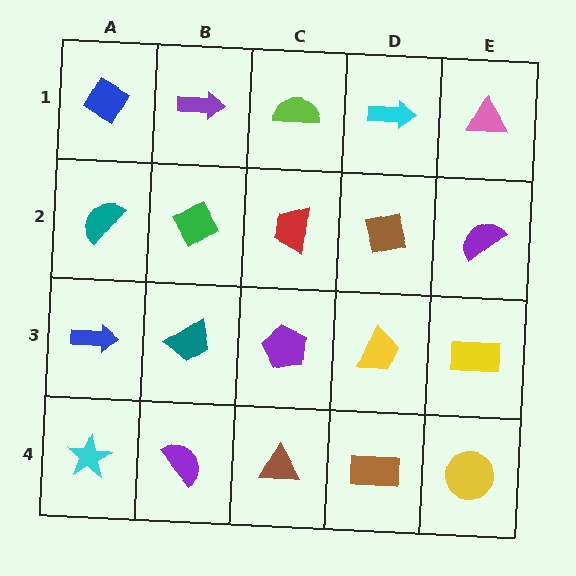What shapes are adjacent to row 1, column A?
A teal semicircle (row 2, column A), a purple arrow (row 1, column B).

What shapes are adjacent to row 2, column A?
A blue diamond (row 1, column A), a blue arrow (row 3, column A), a green diamond (row 2, column B).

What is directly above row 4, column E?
A yellow rectangle.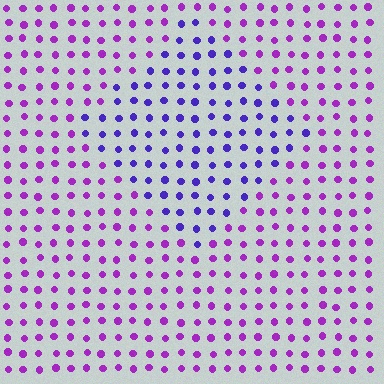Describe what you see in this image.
The image is filled with small purple elements in a uniform arrangement. A diamond-shaped region is visible where the elements are tinted to a slightly different hue, forming a subtle color boundary.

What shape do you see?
I see a diamond.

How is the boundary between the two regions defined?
The boundary is defined purely by a slight shift in hue (about 36 degrees). Spacing, size, and orientation are identical on both sides.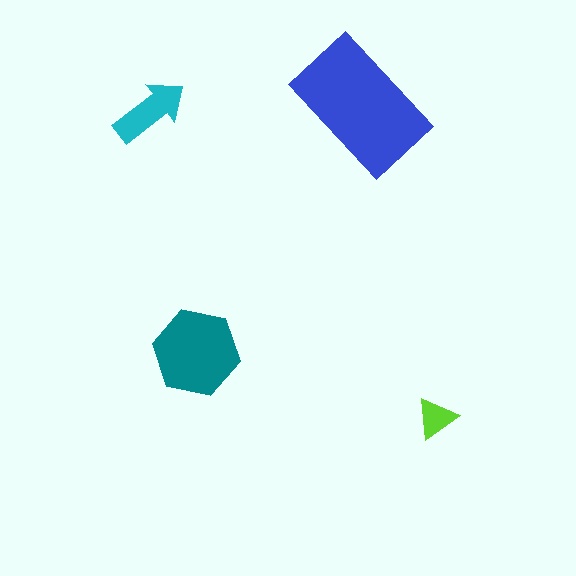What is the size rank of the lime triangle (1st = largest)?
4th.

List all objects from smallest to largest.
The lime triangle, the cyan arrow, the teal hexagon, the blue rectangle.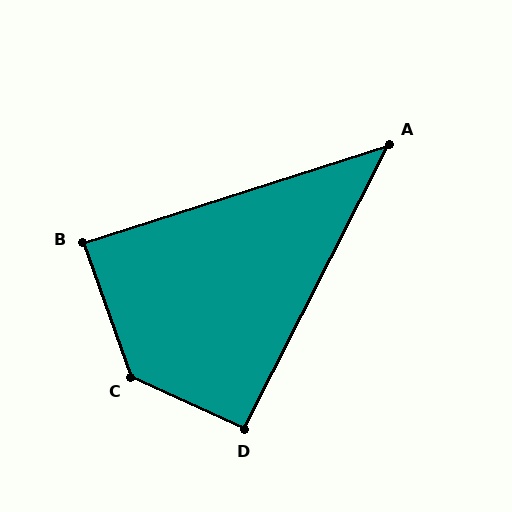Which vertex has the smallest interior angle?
A, at approximately 45 degrees.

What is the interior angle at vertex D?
Approximately 92 degrees (approximately right).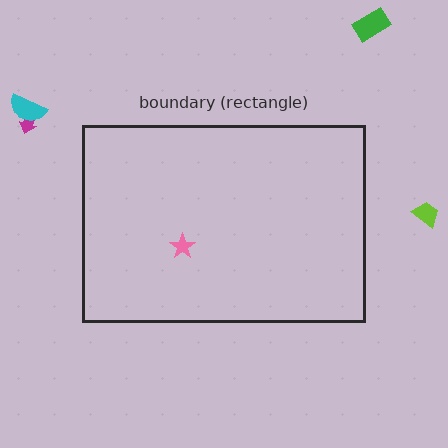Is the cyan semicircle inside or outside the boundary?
Outside.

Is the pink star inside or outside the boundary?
Inside.